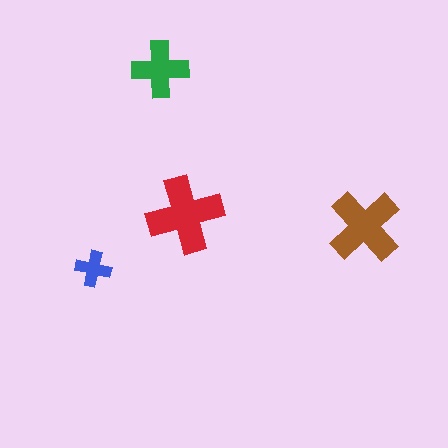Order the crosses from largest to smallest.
the red one, the brown one, the green one, the blue one.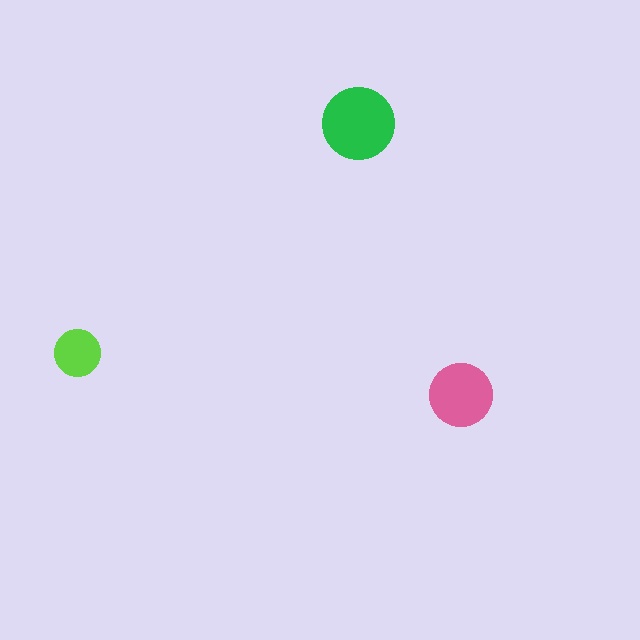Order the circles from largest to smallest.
the green one, the pink one, the lime one.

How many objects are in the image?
There are 3 objects in the image.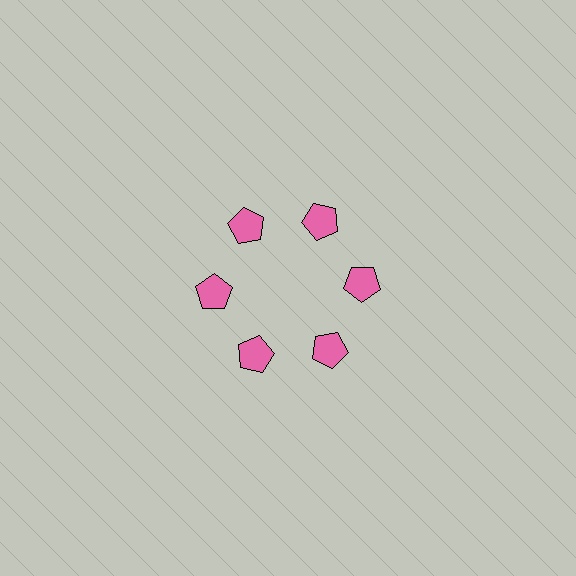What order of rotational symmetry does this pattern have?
This pattern has 6-fold rotational symmetry.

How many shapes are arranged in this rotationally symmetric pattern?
There are 6 shapes, arranged in 6 groups of 1.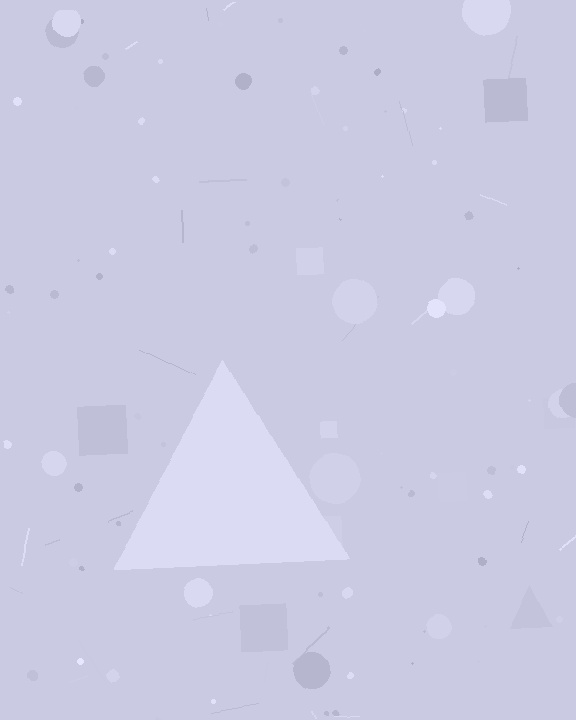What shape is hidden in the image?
A triangle is hidden in the image.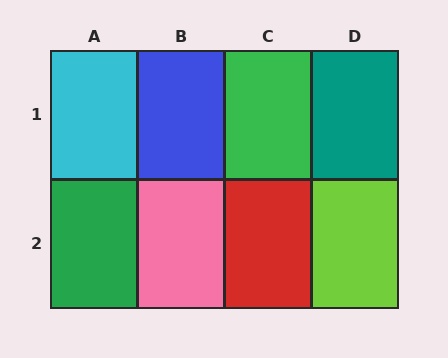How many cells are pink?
1 cell is pink.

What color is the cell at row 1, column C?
Green.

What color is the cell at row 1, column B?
Blue.